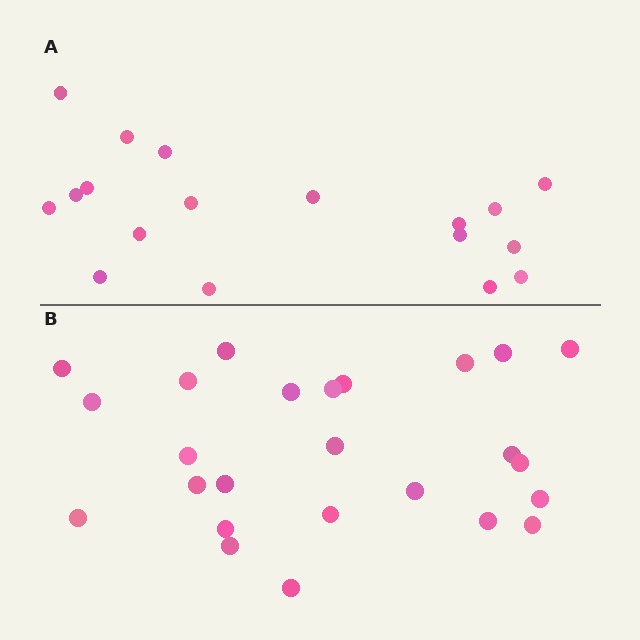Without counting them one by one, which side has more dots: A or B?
Region B (the bottom region) has more dots.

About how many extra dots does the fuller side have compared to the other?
Region B has roughly 8 or so more dots than region A.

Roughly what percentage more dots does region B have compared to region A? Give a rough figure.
About 40% more.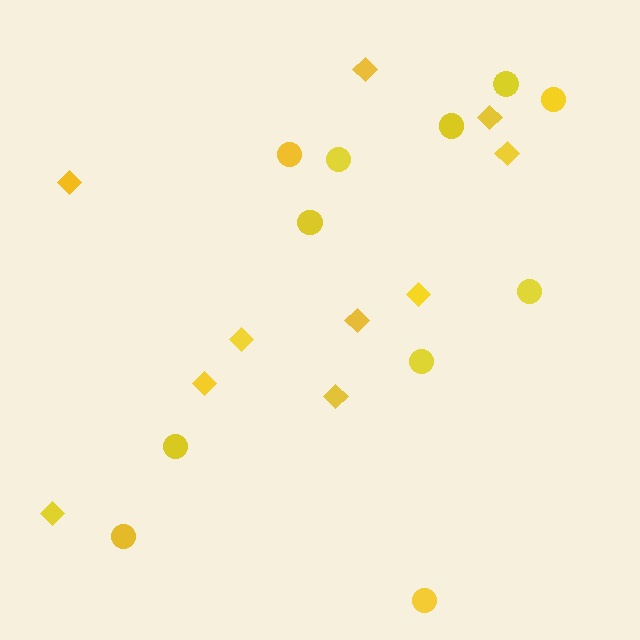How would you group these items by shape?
There are 2 groups: one group of diamonds (10) and one group of circles (11).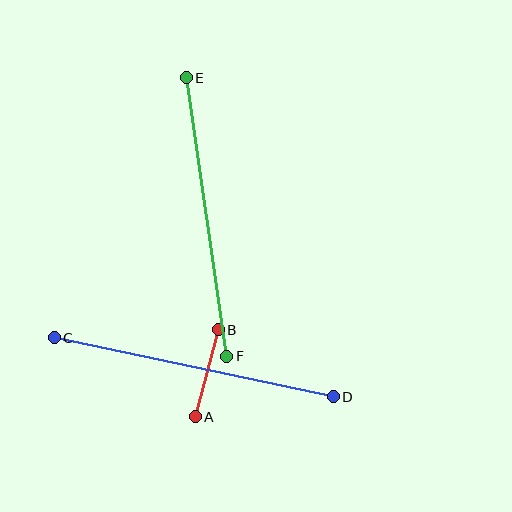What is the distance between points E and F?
The distance is approximately 282 pixels.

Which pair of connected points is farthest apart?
Points C and D are farthest apart.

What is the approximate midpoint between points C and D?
The midpoint is at approximately (194, 367) pixels.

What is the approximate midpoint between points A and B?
The midpoint is at approximately (207, 373) pixels.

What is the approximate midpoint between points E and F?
The midpoint is at approximately (206, 217) pixels.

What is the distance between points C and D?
The distance is approximately 285 pixels.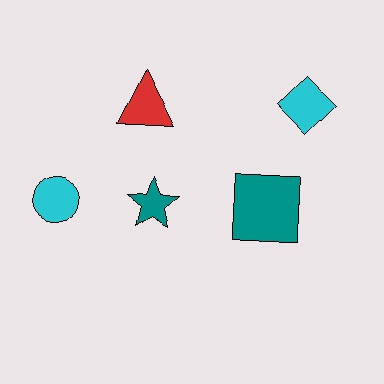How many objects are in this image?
There are 5 objects.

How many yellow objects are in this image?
There are no yellow objects.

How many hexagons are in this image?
There are no hexagons.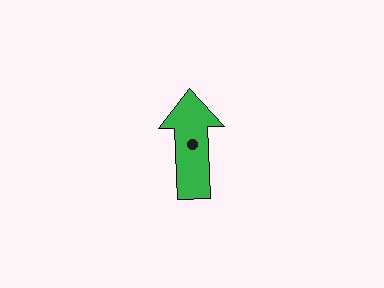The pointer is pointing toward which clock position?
Roughly 12 o'clock.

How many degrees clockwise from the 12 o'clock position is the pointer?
Approximately 358 degrees.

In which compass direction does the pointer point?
North.